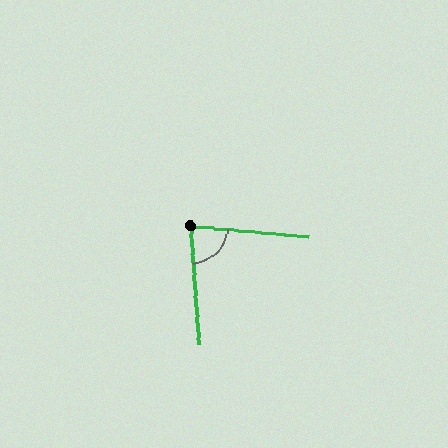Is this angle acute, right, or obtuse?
It is acute.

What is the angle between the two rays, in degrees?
Approximately 81 degrees.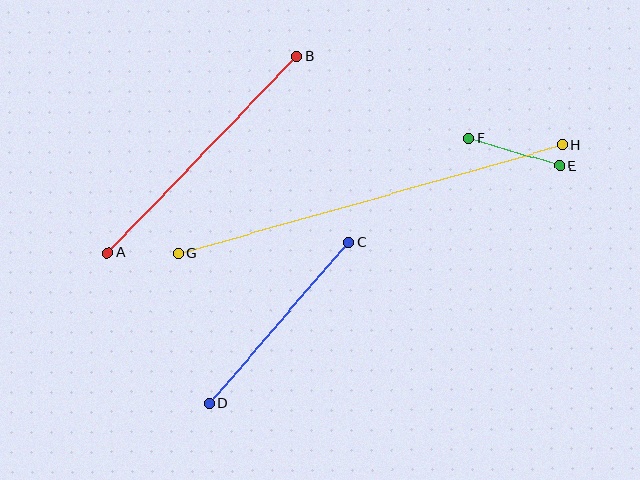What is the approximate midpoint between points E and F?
The midpoint is at approximately (515, 152) pixels.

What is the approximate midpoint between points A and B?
The midpoint is at approximately (202, 155) pixels.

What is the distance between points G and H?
The distance is approximately 399 pixels.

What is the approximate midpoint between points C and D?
The midpoint is at approximately (279, 323) pixels.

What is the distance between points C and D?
The distance is approximately 213 pixels.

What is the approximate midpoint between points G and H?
The midpoint is at approximately (371, 199) pixels.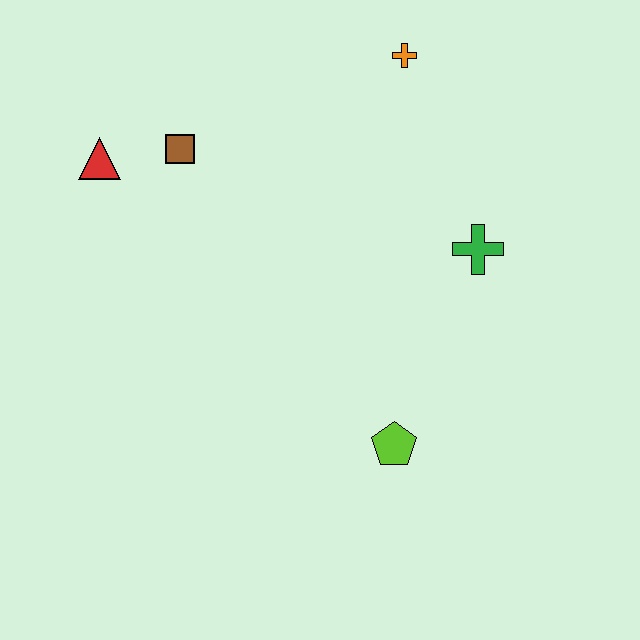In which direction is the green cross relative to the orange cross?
The green cross is below the orange cross.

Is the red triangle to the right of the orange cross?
No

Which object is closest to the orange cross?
The green cross is closest to the orange cross.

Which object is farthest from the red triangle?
The lime pentagon is farthest from the red triangle.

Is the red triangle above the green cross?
Yes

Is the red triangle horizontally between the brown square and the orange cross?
No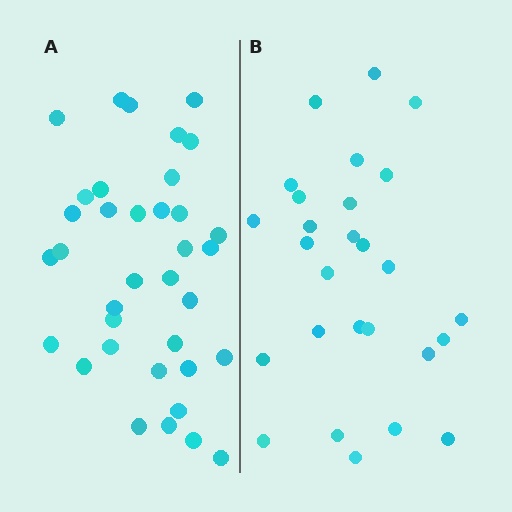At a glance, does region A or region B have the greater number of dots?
Region A (the left region) has more dots.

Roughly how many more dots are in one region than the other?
Region A has roughly 8 or so more dots than region B.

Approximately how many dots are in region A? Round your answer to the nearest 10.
About 40 dots. (The exact count is 36, which rounds to 40.)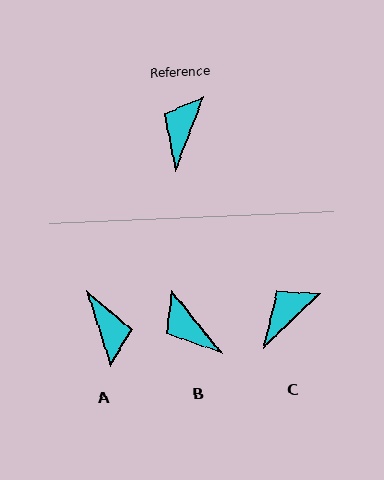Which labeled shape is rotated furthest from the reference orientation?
A, about 142 degrees away.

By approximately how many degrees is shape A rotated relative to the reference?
Approximately 142 degrees clockwise.